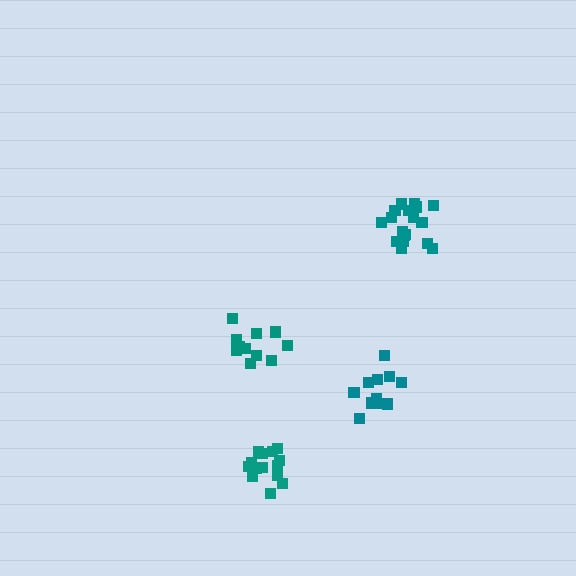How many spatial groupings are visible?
There are 4 spatial groupings.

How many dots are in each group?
Group 1: 13 dots, Group 2: 14 dots, Group 3: 18 dots, Group 4: 12 dots (57 total).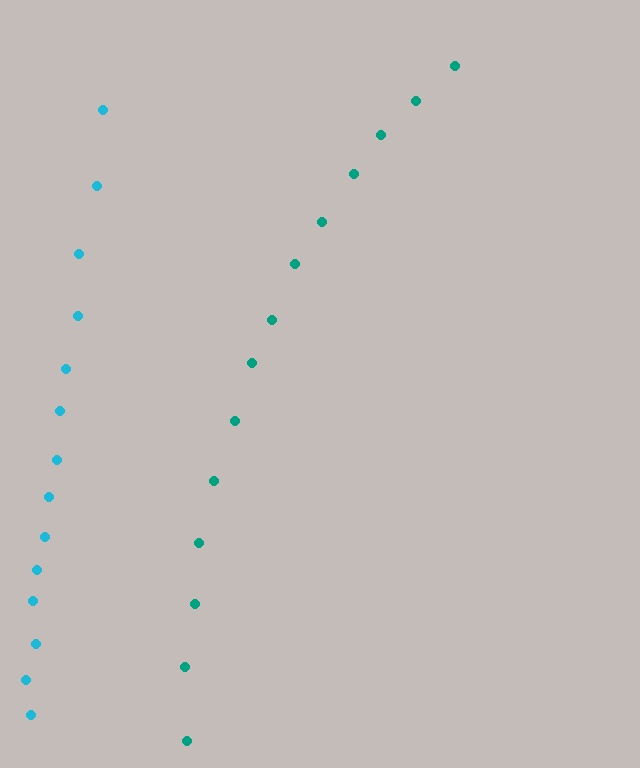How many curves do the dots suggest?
There are 2 distinct paths.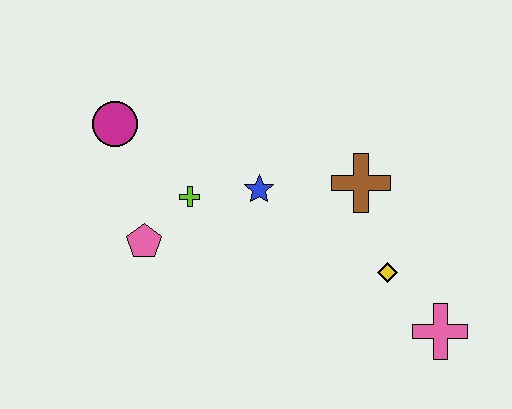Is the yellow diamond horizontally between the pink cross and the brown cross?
Yes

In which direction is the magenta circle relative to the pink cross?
The magenta circle is to the left of the pink cross.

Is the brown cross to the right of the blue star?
Yes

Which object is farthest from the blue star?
The pink cross is farthest from the blue star.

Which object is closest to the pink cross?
The yellow diamond is closest to the pink cross.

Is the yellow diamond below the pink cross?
No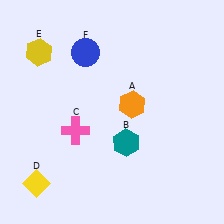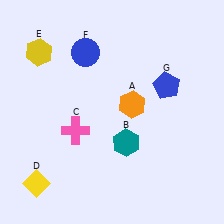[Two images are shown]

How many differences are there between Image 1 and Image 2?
There is 1 difference between the two images.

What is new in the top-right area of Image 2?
A blue pentagon (G) was added in the top-right area of Image 2.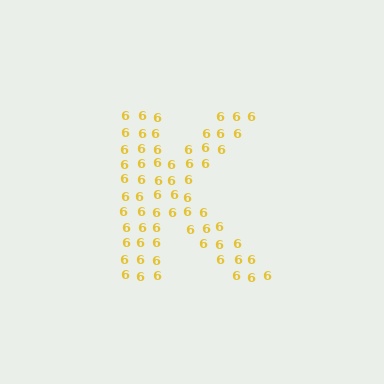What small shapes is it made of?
It is made of small digit 6's.